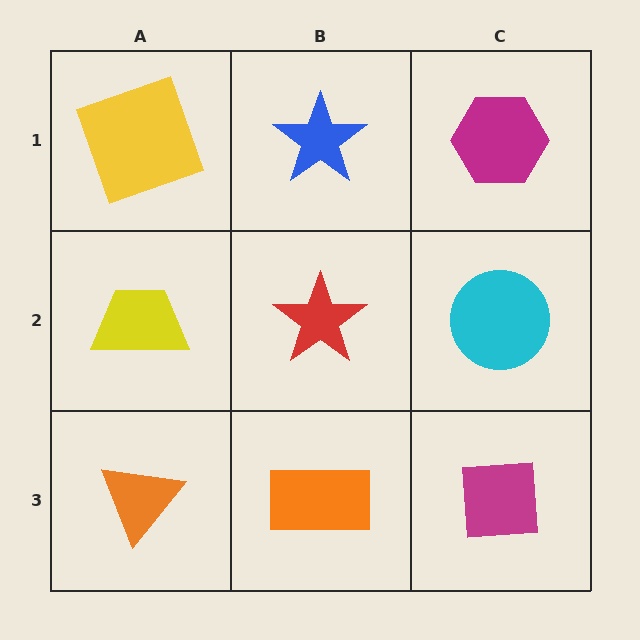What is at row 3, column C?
A magenta square.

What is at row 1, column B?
A blue star.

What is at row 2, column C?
A cyan circle.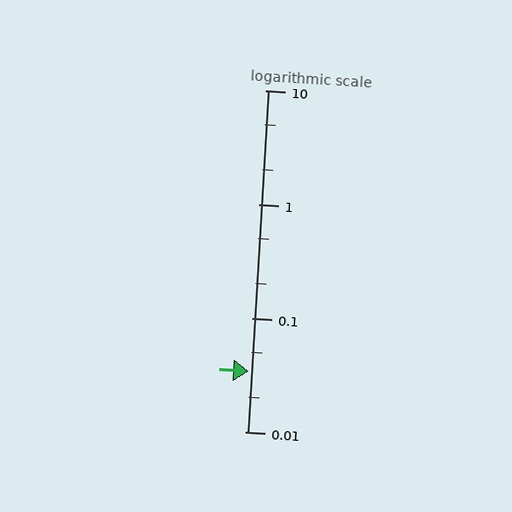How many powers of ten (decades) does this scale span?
The scale spans 3 decades, from 0.01 to 10.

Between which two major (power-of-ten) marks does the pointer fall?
The pointer is between 0.01 and 0.1.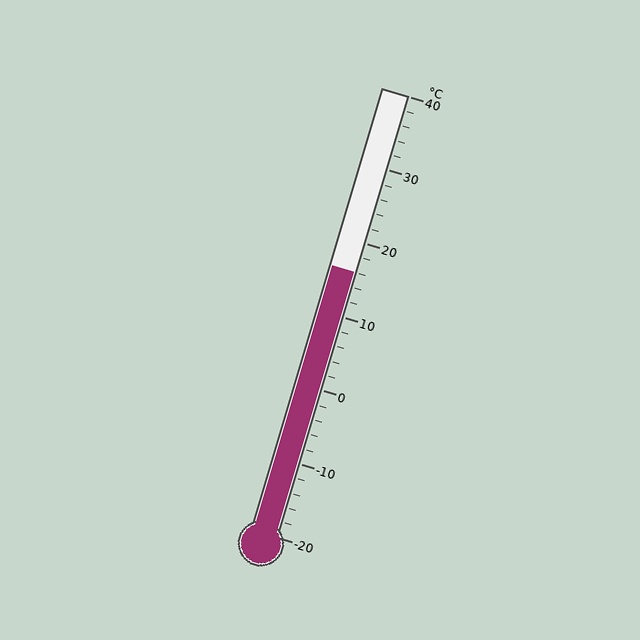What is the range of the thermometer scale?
The thermometer scale ranges from -20°C to 40°C.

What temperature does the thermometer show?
The thermometer shows approximately 16°C.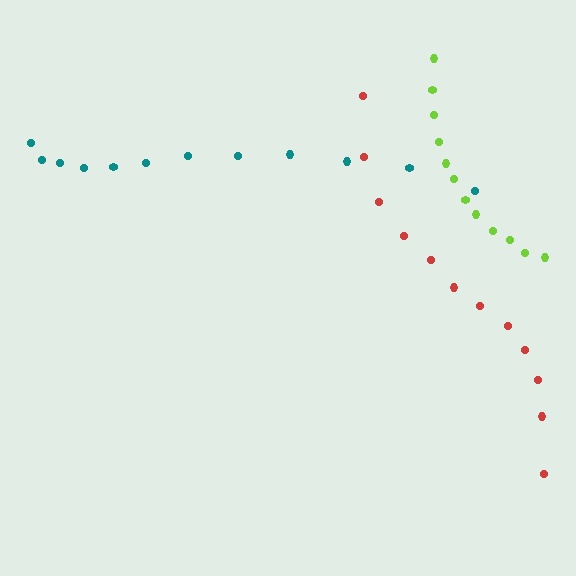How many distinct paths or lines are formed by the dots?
There are 3 distinct paths.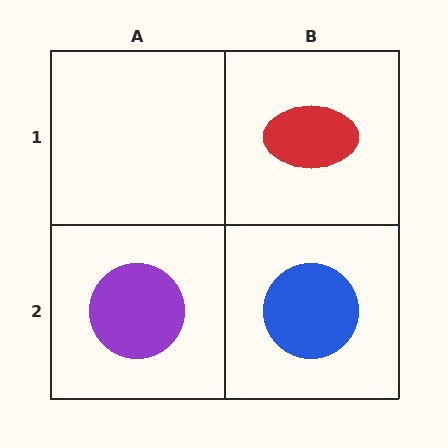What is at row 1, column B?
A red ellipse.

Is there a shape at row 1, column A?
No, that cell is empty.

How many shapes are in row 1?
1 shape.